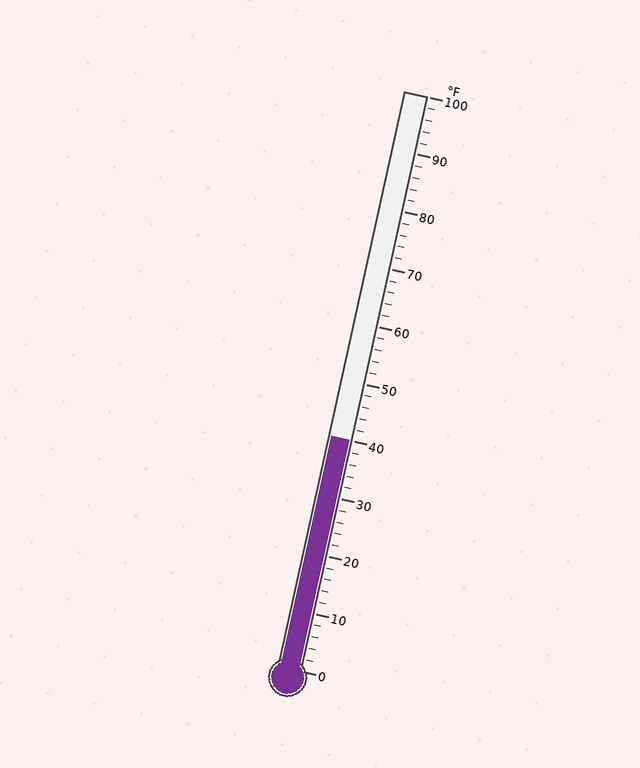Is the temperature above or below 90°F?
The temperature is below 90°F.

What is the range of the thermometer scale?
The thermometer scale ranges from 0°F to 100°F.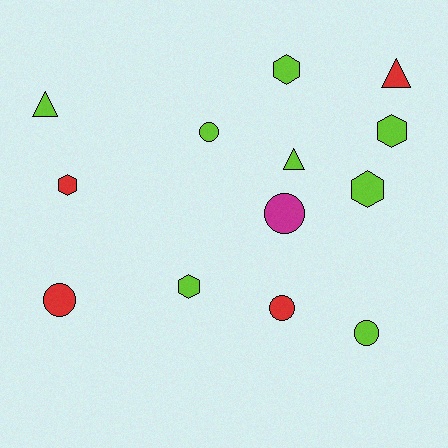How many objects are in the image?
There are 13 objects.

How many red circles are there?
There are 2 red circles.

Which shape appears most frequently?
Hexagon, with 5 objects.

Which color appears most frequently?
Lime, with 8 objects.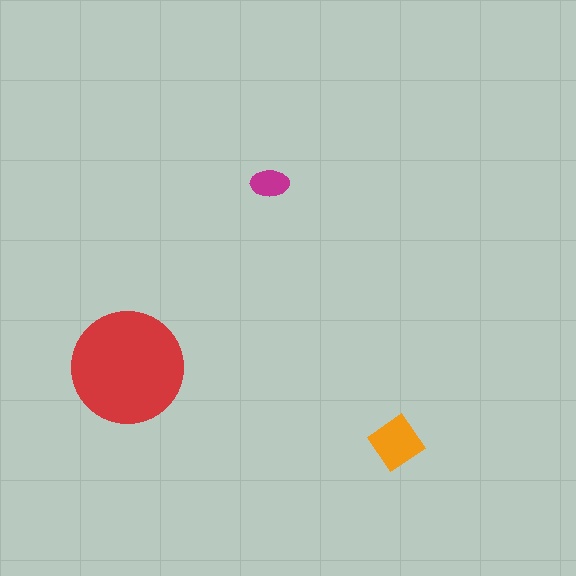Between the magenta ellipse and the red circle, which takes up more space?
The red circle.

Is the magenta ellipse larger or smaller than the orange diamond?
Smaller.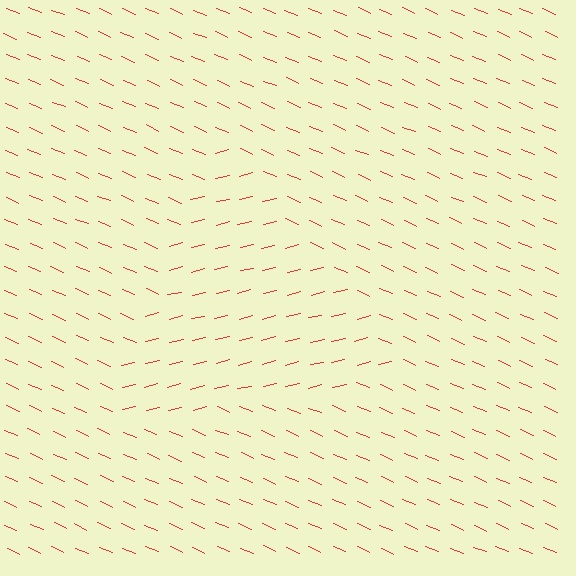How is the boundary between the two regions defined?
The boundary is defined purely by a change in line orientation (approximately 37 degrees difference). All lines are the same color and thickness.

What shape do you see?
I see a triangle.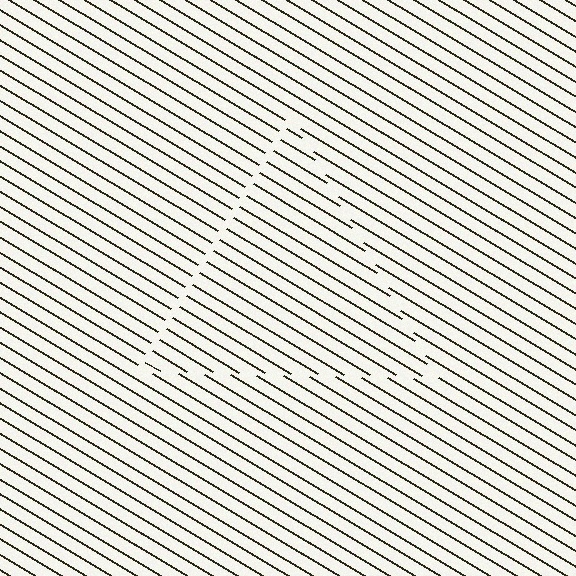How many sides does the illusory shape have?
3 sides — the line-ends trace a triangle.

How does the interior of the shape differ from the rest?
The interior of the shape contains the same grating, shifted by half a period — the contour is defined by the phase discontinuity where line-ends from the inner and outer gratings abut.